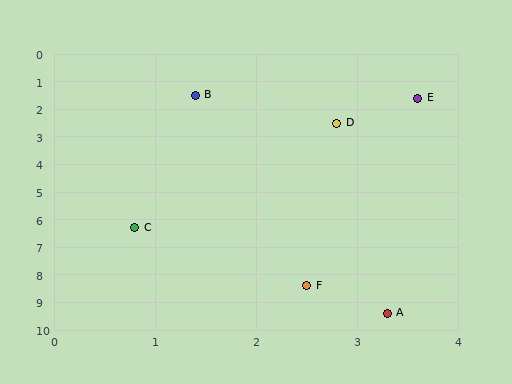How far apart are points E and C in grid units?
Points E and C are about 5.5 grid units apart.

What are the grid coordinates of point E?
Point E is at approximately (3.6, 1.6).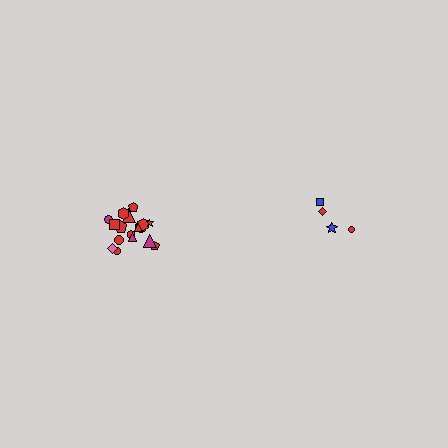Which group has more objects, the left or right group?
The left group.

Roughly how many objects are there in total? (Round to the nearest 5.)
Roughly 20 objects in total.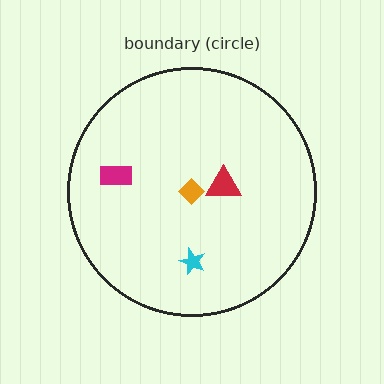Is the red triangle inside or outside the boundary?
Inside.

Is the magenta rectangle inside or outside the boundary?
Inside.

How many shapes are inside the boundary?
4 inside, 0 outside.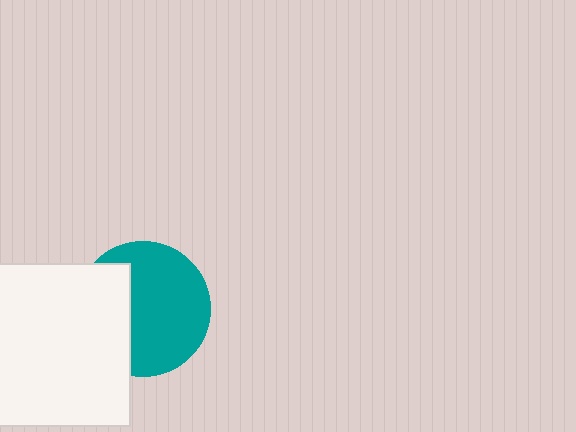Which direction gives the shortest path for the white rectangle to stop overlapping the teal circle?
Moving left gives the shortest separation.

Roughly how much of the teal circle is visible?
About half of it is visible (roughly 64%).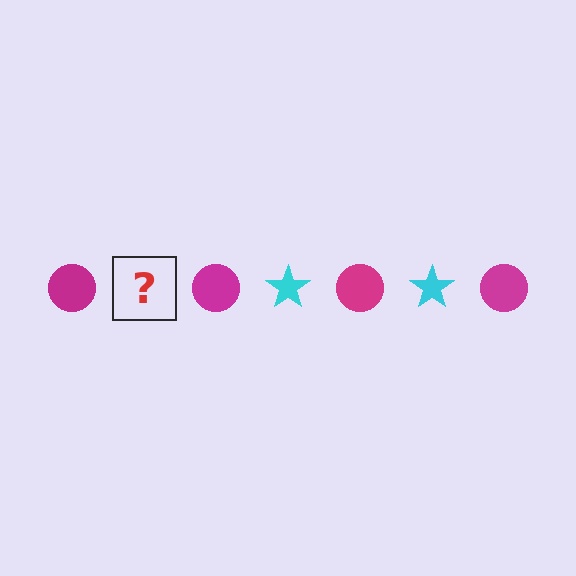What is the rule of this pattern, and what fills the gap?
The rule is that the pattern alternates between magenta circle and cyan star. The gap should be filled with a cyan star.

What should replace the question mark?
The question mark should be replaced with a cyan star.